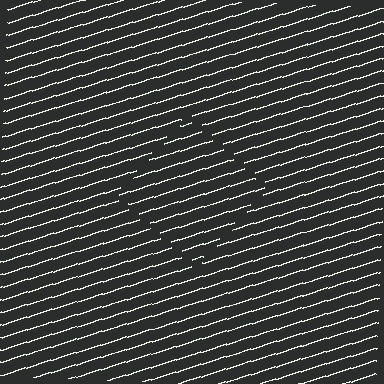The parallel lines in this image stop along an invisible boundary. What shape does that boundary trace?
An illusory square. The interior of the shape contains the same grating, shifted by half a period — the contour is defined by the phase discontinuity where line-ends from the inner and outer gratings abut.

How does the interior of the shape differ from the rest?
The interior of the shape contains the same grating, shifted by half a period — the contour is defined by the phase discontinuity where line-ends from the inner and outer gratings abut.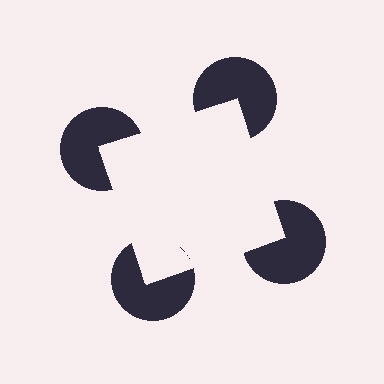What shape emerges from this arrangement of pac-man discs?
An illusory square — its edges are inferred from the aligned wedge cuts in the pac-man discs, not physically drawn.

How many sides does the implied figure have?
4 sides.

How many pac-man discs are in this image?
There are 4 — one at each vertex of the illusory square.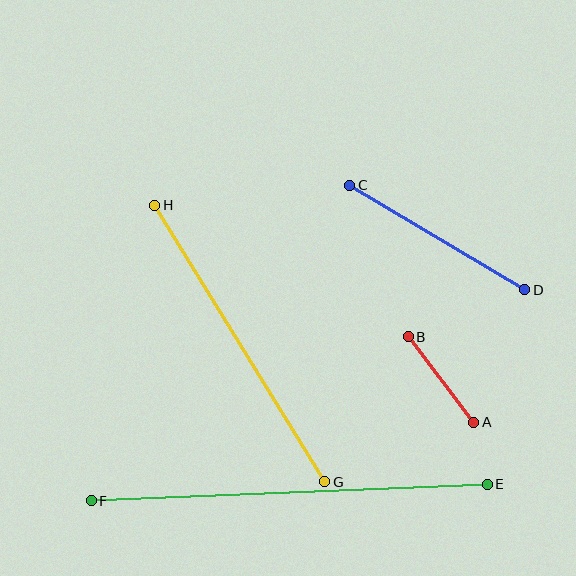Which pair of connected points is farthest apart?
Points E and F are farthest apart.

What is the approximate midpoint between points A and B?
The midpoint is at approximately (441, 380) pixels.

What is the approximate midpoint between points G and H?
The midpoint is at approximately (240, 343) pixels.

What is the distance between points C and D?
The distance is approximately 204 pixels.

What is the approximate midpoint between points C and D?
The midpoint is at approximately (437, 238) pixels.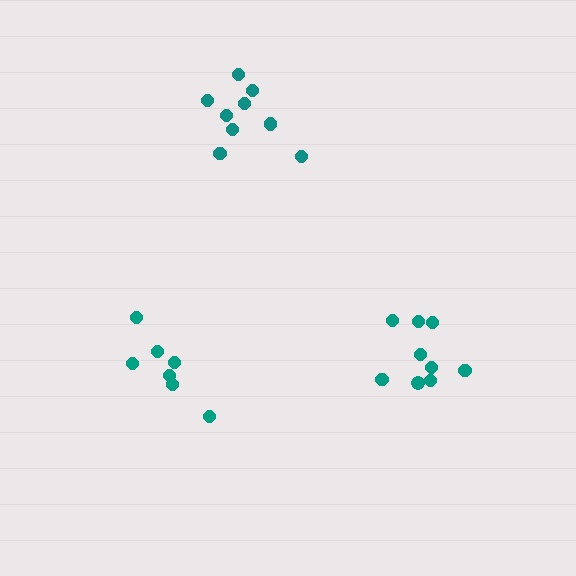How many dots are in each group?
Group 1: 9 dots, Group 2: 9 dots, Group 3: 7 dots (25 total).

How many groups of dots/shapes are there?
There are 3 groups.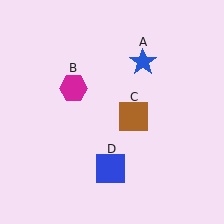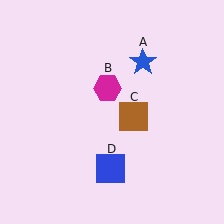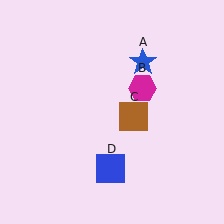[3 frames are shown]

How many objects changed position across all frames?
1 object changed position: magenta hexagon (object B).